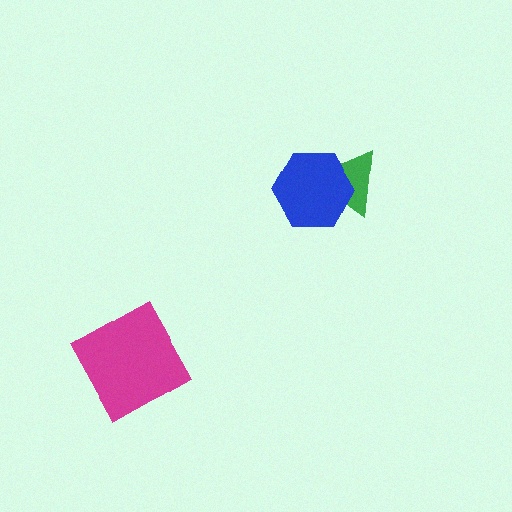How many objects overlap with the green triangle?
1 object overlaps with the green triangle.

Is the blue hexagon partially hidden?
No, no other shape covers it.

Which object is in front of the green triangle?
The blue hexagon is in front of the green triangle.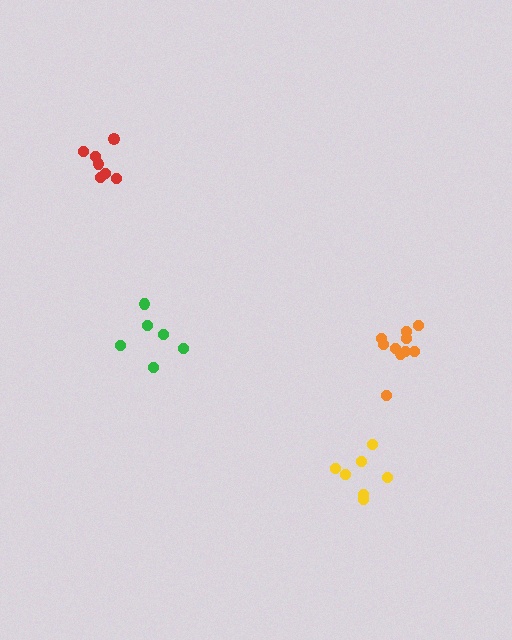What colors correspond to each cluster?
The clusters are colored: green, yellow, red, orange.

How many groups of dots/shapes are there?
There are 4 groups.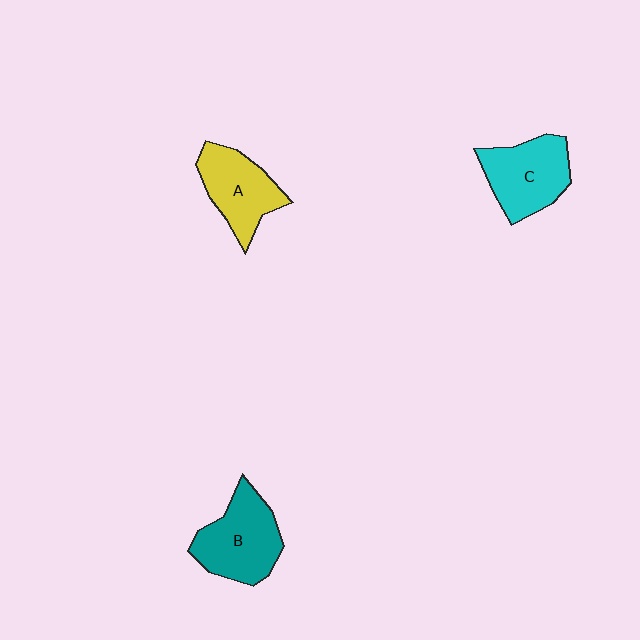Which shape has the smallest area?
Shape A (yellow).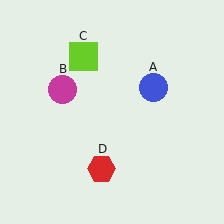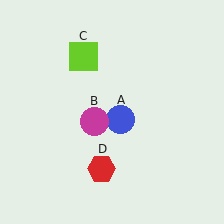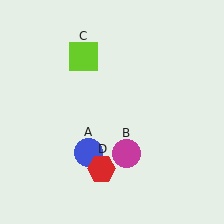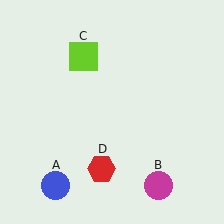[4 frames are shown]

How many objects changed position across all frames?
2 objects changed position: blue circle (object A), magenta circle (object B).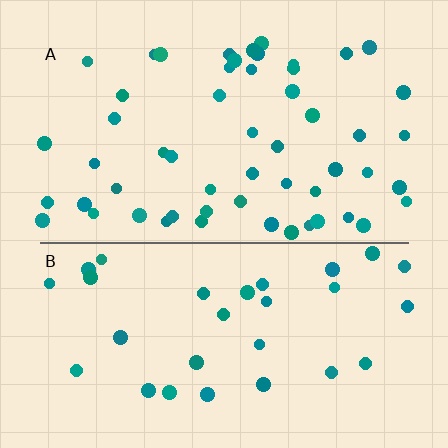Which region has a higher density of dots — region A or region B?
A (the top).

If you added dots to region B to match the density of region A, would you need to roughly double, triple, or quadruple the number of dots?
Approximately double.